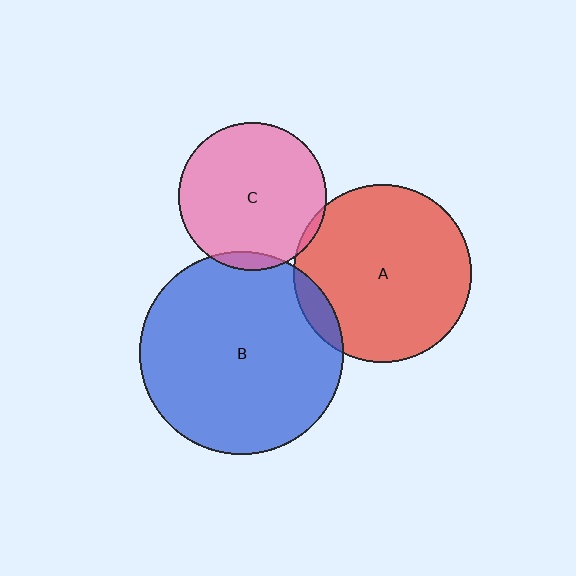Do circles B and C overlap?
Yes.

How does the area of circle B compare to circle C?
Approximately 1.9 times.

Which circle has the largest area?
Circle B (blue).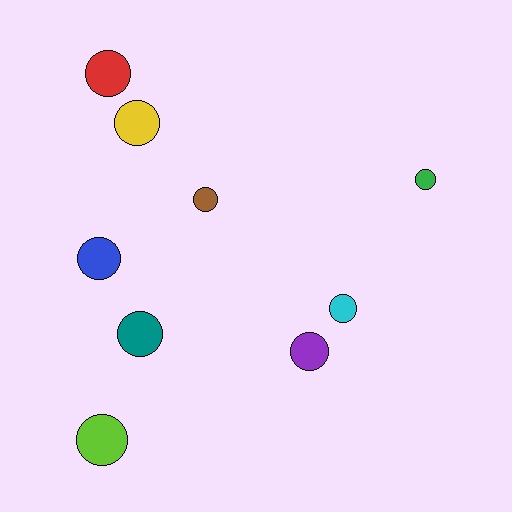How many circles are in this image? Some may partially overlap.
There are 9 circles.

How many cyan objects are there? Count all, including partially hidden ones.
There is 1 cyan object.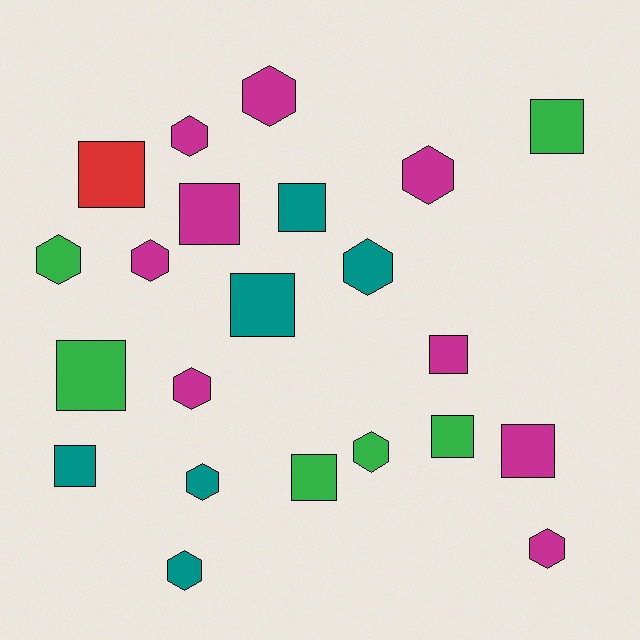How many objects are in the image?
There are 22 objects.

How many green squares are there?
There are 4 green squares.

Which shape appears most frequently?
Square, with 11 objects.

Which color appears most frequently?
Magenta, with 9 objects.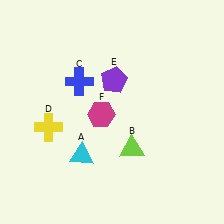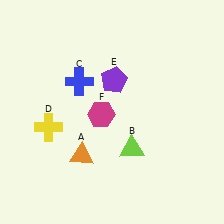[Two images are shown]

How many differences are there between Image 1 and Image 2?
There is 1 difference between the two images.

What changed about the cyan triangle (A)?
In Image 1, A is cyan. In Image 2, it changed to orange.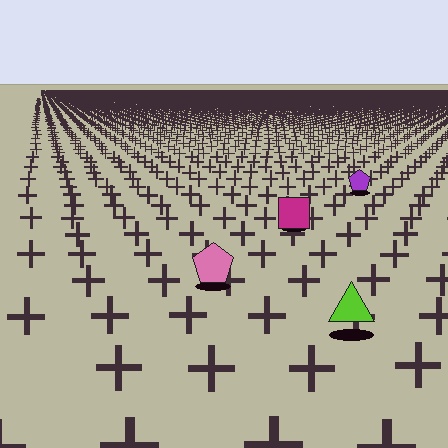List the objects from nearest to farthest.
From nearest to farthest: the lime triangle, the pink pentagon, the magenta square, the purple pentagon.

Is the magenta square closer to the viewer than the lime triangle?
No. The lime triangle is closer — you can tell from the texture gradient: the ground texture is coarser near it.